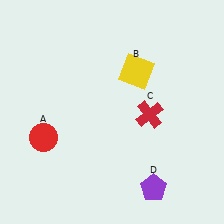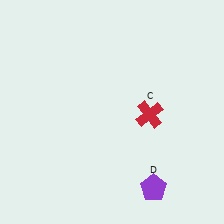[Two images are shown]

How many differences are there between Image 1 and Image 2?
There are 2 differences between the two images.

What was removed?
The red circle (A), the yellow square (B) were removed in Image 2.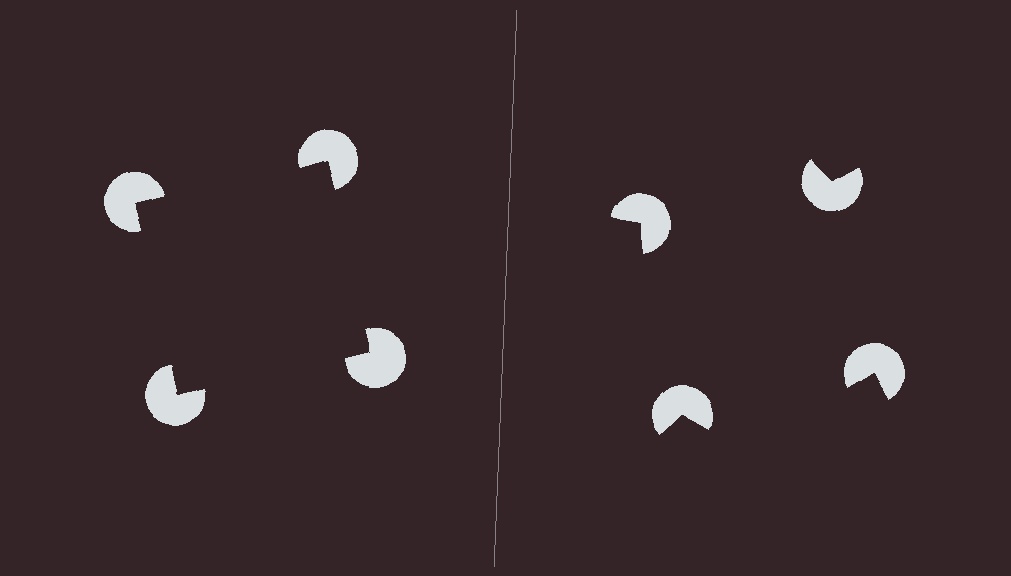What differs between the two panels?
The pac-man discs are positioned identically on both sides; only the wedge orientations differ. On the left they align to a square; on the right they are misaligned.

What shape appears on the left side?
An illusory square.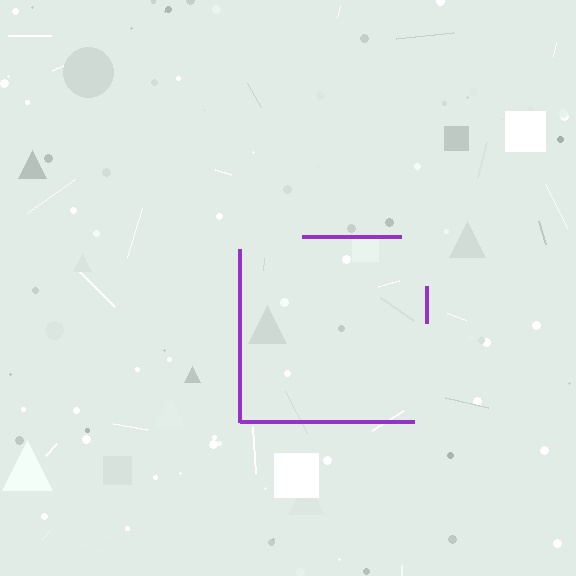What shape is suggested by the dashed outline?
The dashed outline suggests a square.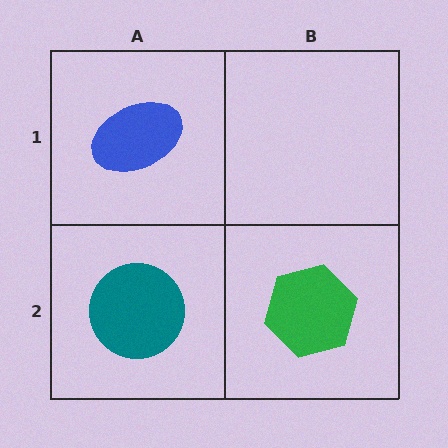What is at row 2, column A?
A teal circle.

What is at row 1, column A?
A blue ellipse.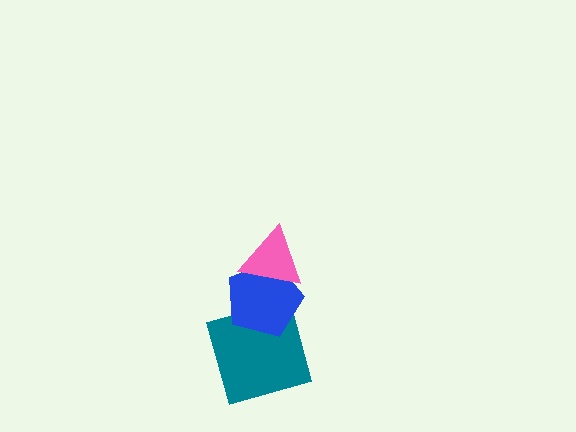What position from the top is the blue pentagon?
The blue pentagon is 2nd from the top.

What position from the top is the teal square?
The teal square is 3rd from the top.